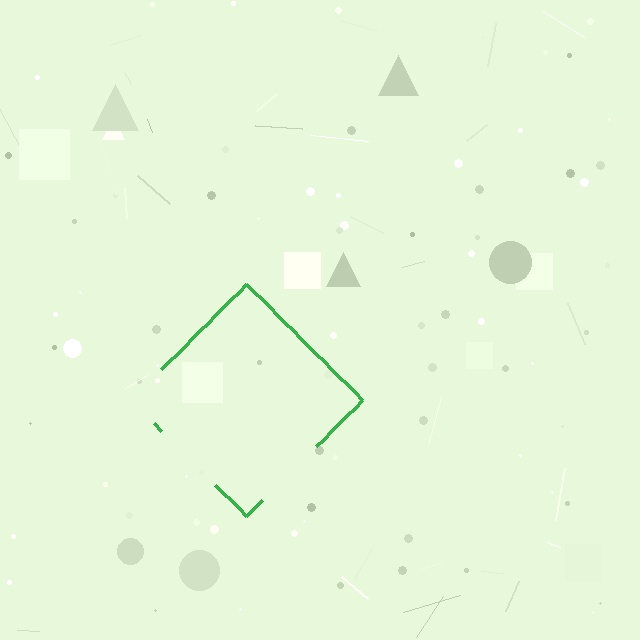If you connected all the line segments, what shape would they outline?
They would outline a diamond.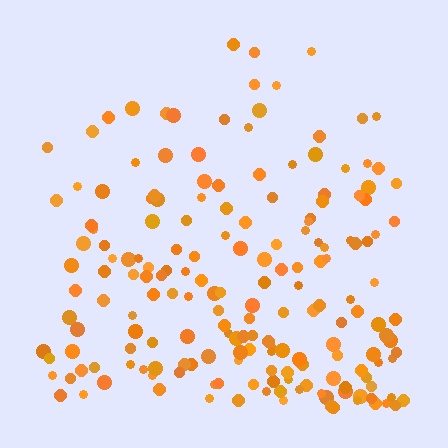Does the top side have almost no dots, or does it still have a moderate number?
Still a moderate number, just noticeably fewer than the bottom.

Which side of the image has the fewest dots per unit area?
The top.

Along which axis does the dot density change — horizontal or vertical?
Vertical.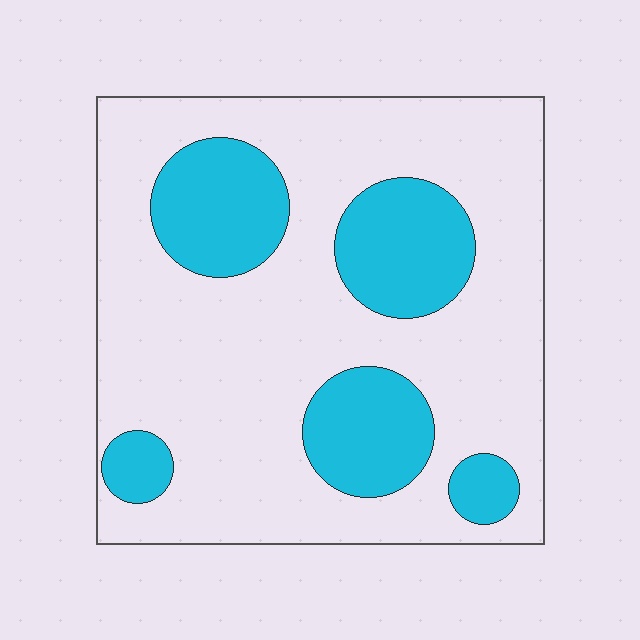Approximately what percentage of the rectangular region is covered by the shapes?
Approximately 25%.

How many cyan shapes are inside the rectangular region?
5.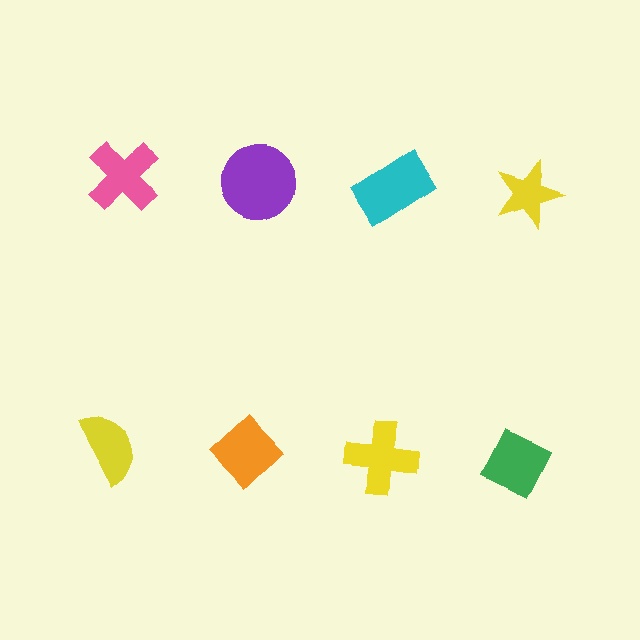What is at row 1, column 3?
A cyan rectangle.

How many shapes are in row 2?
4 shapes.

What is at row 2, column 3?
A yellow cross.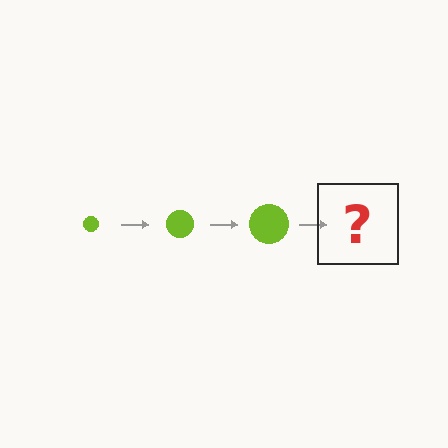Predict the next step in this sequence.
The next step is a lime circle, larger than the previous one.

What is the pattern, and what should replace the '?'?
The pattern is that the circle gets progressively larger each step. The '?' should be a lime circle, larger than the previous one.